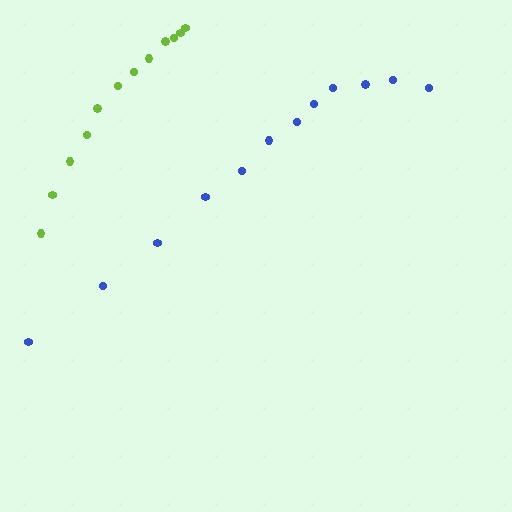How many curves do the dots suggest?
There are 2 distinct paths.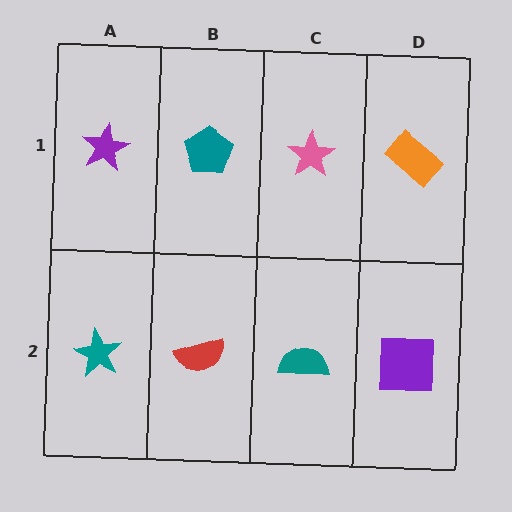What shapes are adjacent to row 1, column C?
A teal semicircle (row 2, column C), a teal pentagon (row 1, column B), an orange rectangle (row 1, column D).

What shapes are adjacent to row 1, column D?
A purple square (row 2, column D), a pink star (row 1, column C).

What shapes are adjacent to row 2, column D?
An orange rectangle (row 1, column D), a teal semicircle (row 2, column C).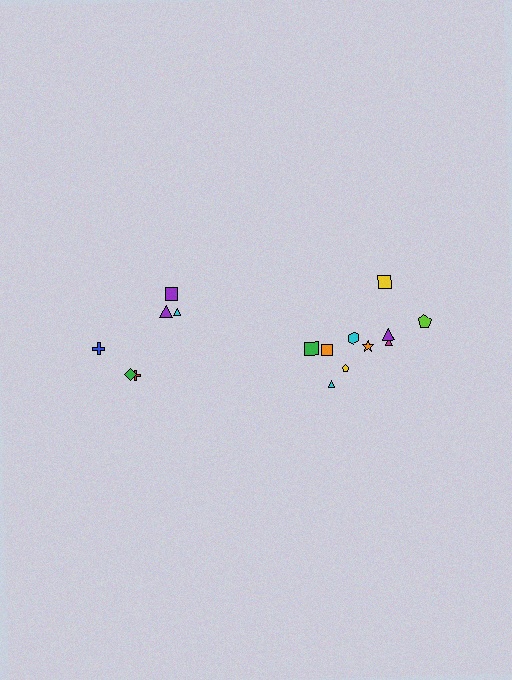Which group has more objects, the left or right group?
The right group.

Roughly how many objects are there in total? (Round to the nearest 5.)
Roughly 15 objects in total.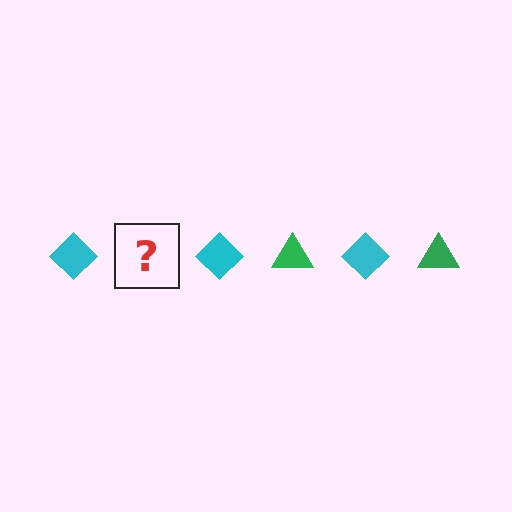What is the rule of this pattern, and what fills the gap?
The rule is that the pattern alternates between cyan diamond and green triangle. The gap should be filled with a green triangle.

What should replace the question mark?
The question mark should be replaced with a green triangle.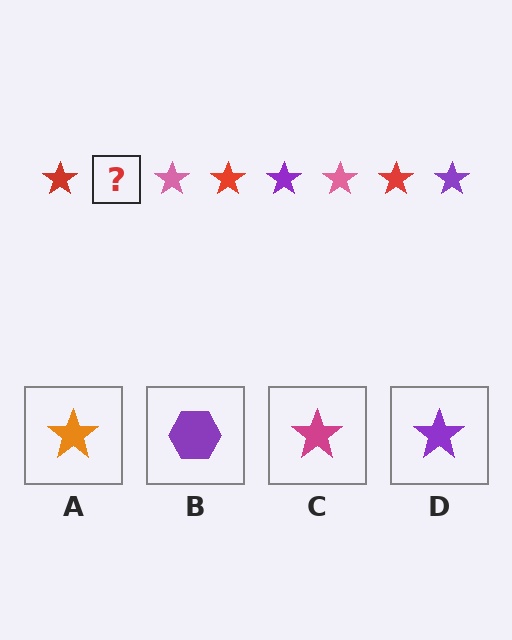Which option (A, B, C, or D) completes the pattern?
D.